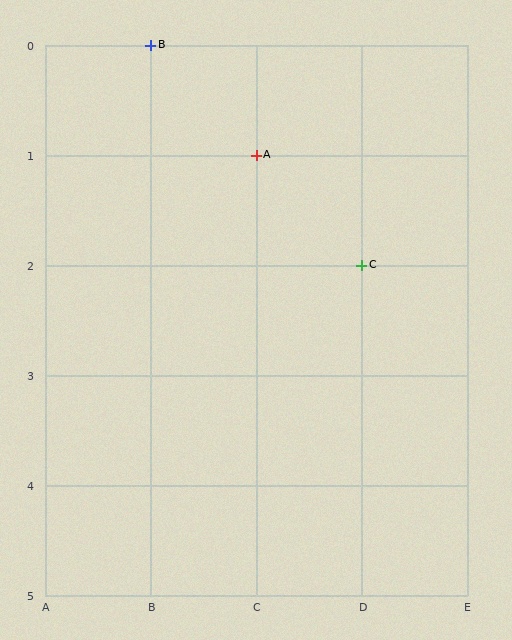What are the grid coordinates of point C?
Point C is at grid coordinates (D, 2).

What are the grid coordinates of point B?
Point B is at grid coordinates (B, 0).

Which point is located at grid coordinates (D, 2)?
Point C is at (D, 2).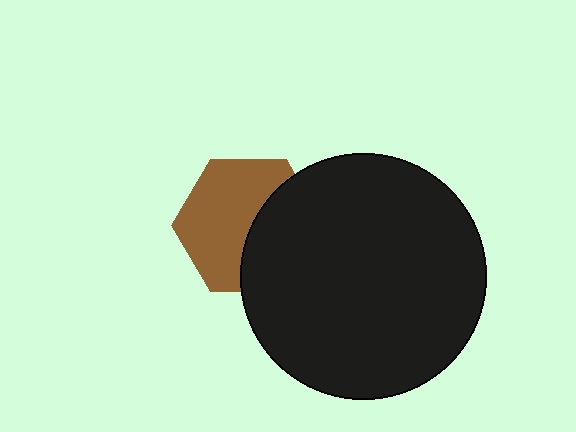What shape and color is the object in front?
The object in front is a black circle.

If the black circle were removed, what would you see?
You would see the complete brown hexagon.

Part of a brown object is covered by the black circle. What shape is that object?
It is a hexagon.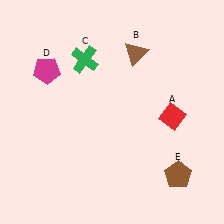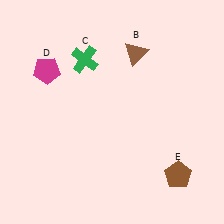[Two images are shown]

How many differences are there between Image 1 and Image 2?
There is 1 difference between the two images.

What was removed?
The red diamond (A) was removed in Image 2.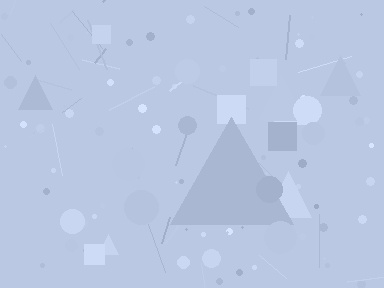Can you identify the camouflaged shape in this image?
The camouflaged shape is a triangle.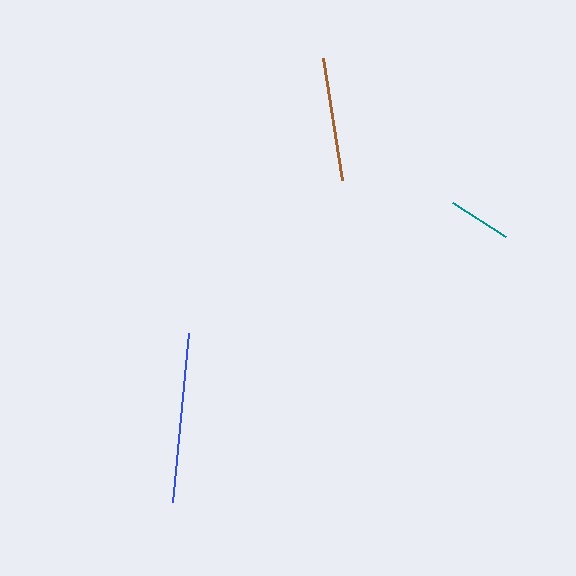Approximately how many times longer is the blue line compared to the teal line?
The blue line is approximately 2.7 times the length of the teal line.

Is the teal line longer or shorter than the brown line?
The brown line is longer than the teal line.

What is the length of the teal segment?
The teal segment is approximately 63 pixels long.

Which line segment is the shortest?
The teal line is the shortest at approximately 63 pixels.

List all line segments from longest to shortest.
From longest to shortest: blue, brown, teal.